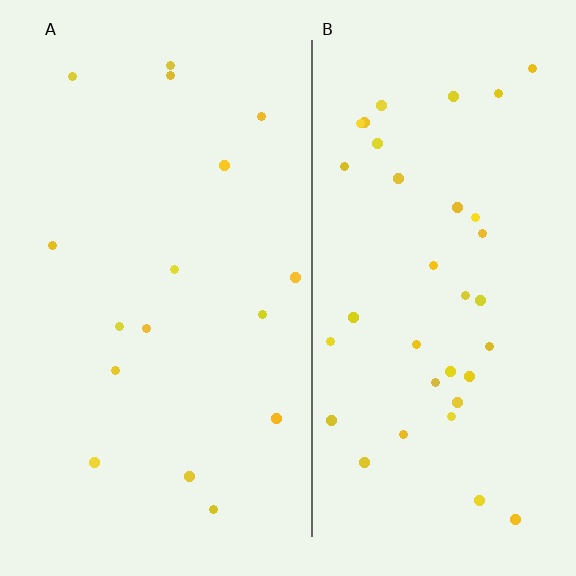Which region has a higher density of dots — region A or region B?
B (the right).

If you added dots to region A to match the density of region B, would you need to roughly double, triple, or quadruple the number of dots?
Approximately double.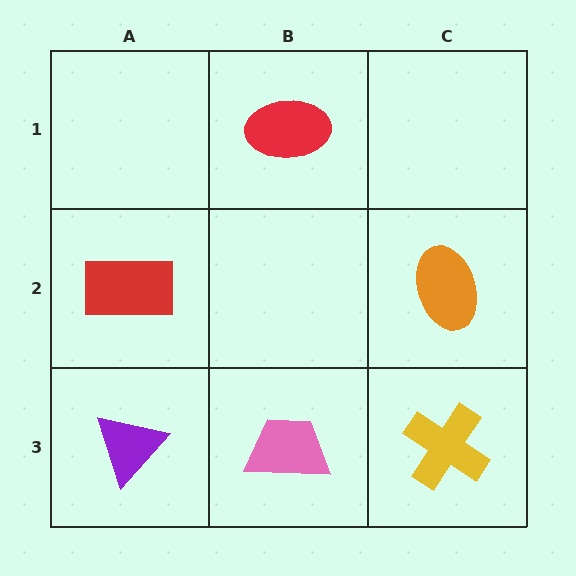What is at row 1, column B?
A red ellipse.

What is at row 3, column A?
A purple triangle.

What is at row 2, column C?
An orange ellipse.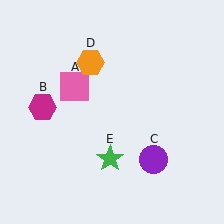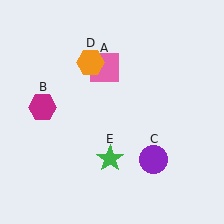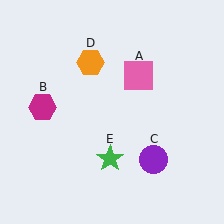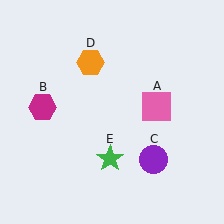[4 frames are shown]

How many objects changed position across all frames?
1 object changed position: pink square (object A).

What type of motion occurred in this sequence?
The pink square (object A) rotated clockwise around the center of the scene.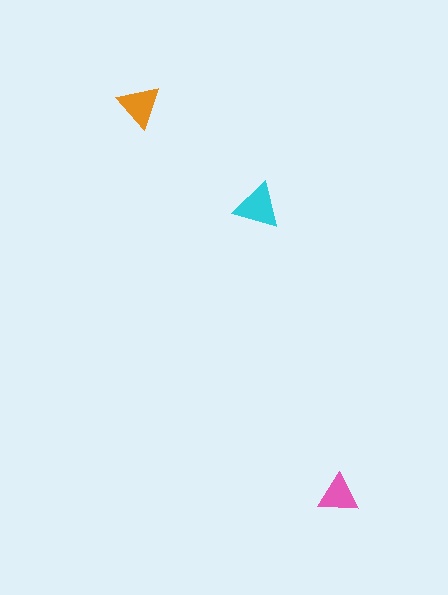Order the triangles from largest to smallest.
the cyan one, the orange one, the pink one.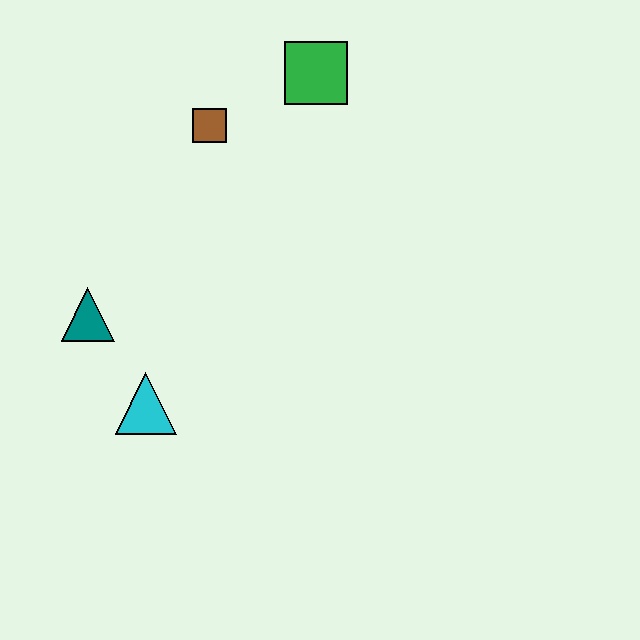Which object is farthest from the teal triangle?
The green square is farthest from the teal triangle.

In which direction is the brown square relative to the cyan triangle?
The brown square is above the cyan triangle.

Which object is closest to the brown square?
The green square is closest to the brown square.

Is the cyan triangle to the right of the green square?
No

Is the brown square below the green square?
Yes